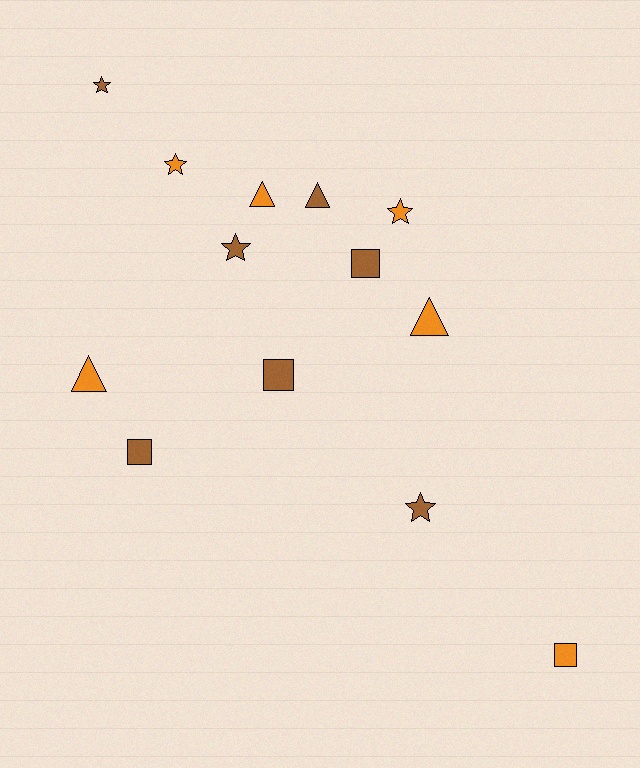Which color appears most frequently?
Brown, with 7 objects.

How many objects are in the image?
There are 13 objects.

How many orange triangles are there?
There are 3 orange triangles.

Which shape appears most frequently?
Star, with 5 objects.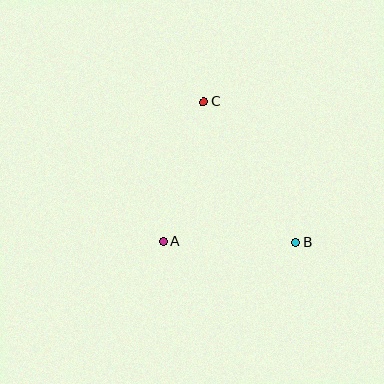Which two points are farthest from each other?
Points B and C are farthest from each other.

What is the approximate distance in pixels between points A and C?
The distance between A and C is approximately 146 pixels.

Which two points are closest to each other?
Points A and B are closest to each other.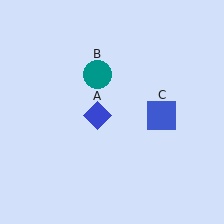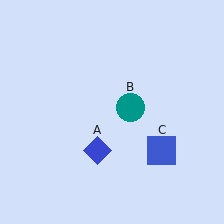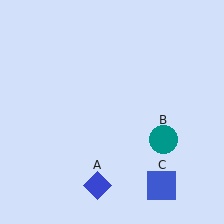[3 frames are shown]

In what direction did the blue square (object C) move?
The blue square (object C) moved down.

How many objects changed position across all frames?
3 objects changed position: blue diamond (object A), teal circle (object B), blue square (object C).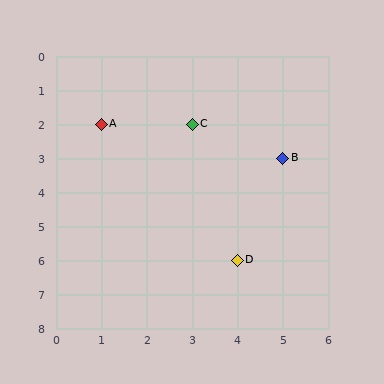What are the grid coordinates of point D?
Point D is at grid coordinates (4, 6).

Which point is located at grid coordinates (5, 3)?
Point B is at (5, 3).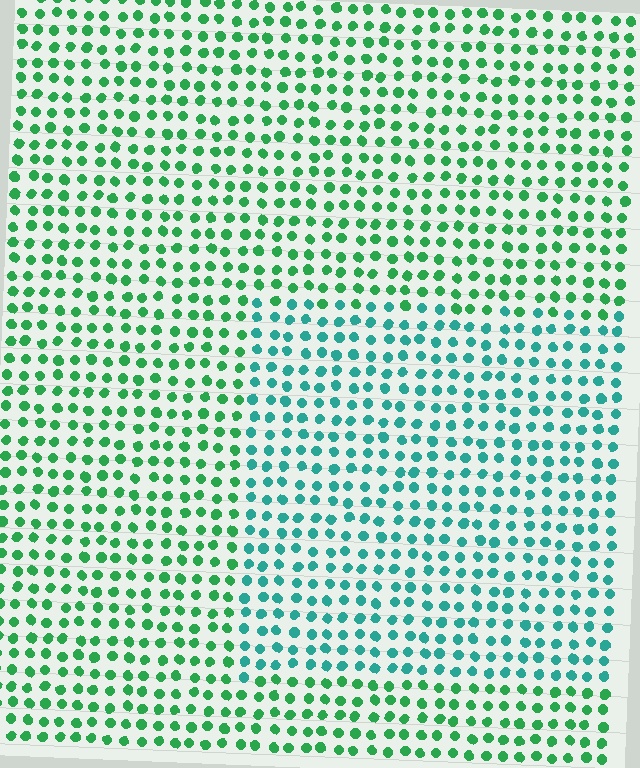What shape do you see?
I see a rectangle.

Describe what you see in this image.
The image is filled with small green elements in a uniform arrangement. A rectangle-shaped region is visible where the elements are tinted to a slightly different hue, forming a subtle color boundary.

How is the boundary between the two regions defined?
The boundary is defined purely by a slight shift in hue (about 36 degrees). Spacing, size, and orientation are identical on both sides.